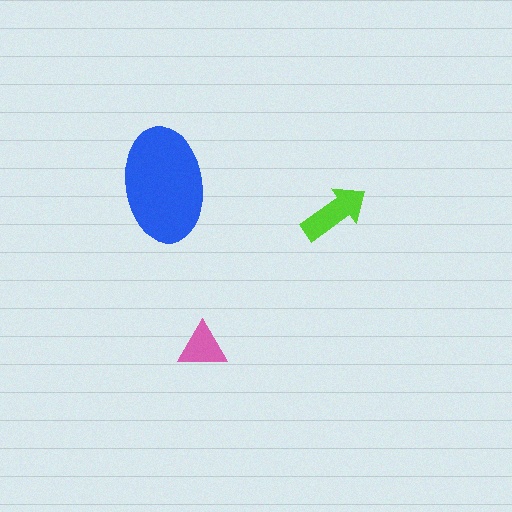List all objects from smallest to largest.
The pink triangle, the lime arrow, the blue ellipse.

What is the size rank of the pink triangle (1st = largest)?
3rd.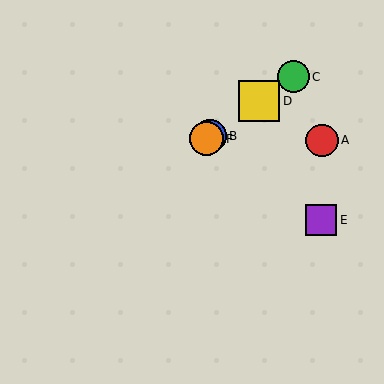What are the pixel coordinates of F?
Object F is at (206, 139).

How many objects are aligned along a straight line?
4 objects (B, C, D, F) are aligned along a straight line.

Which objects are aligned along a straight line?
Objects B, C, D, F are aligned along a straight line.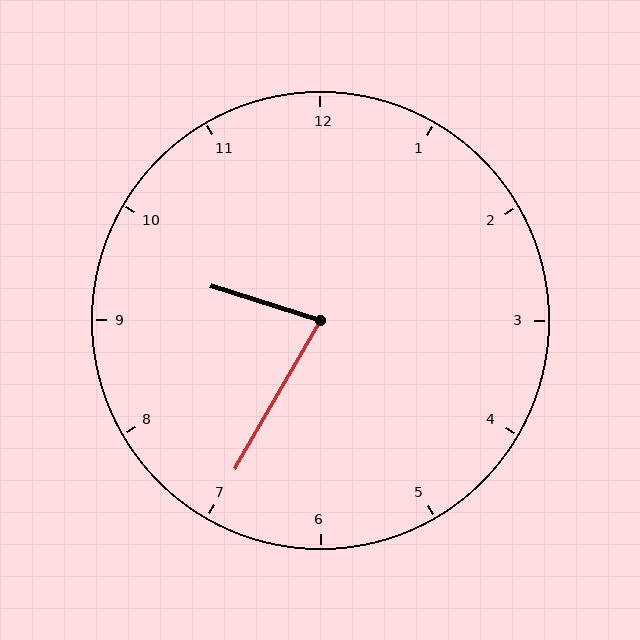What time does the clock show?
9:35.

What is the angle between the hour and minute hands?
Approximately 78 degrees.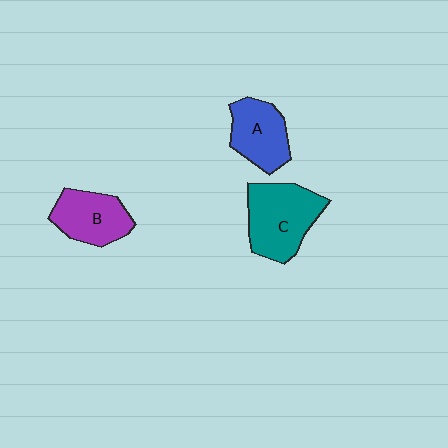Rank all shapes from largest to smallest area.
From largest to smallest: C (teal), B (purple), A (blue).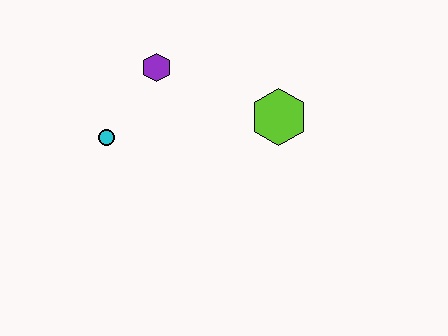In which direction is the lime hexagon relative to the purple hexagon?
The lime hexagon is to the right of the purple hexagon.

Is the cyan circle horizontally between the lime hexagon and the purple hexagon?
No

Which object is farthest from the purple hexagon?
The lime hexagon is farthest from the purple hexagon.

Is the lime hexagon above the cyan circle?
Yes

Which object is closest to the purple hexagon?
The cyan circle is closest to the purple hexagon.